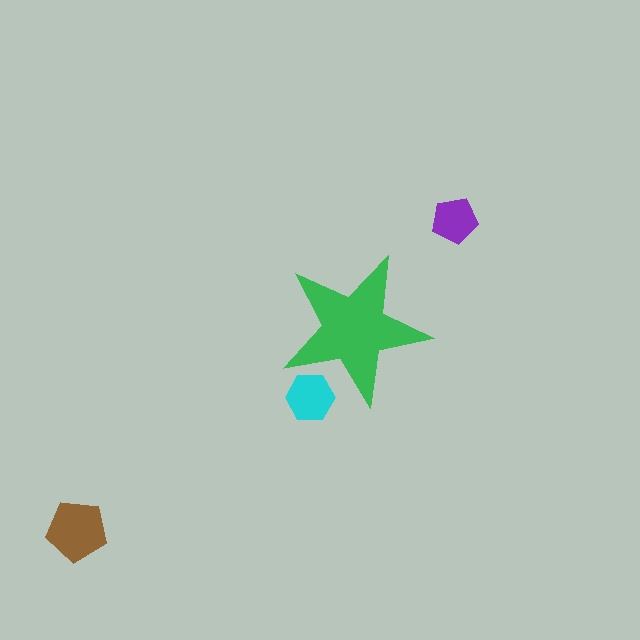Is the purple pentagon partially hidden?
No, the purple pentagon is fully visible.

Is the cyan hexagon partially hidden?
Yes, the cyan hexagon is partially hidden behind the green star.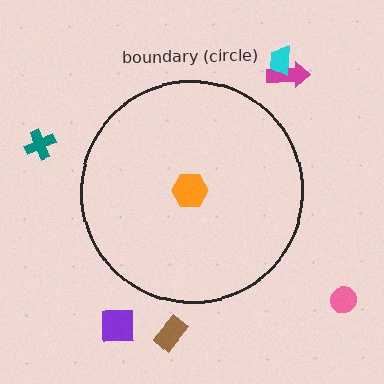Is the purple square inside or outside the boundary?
Outside.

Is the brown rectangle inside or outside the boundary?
Outside.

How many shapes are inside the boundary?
1 inside, 6 outside.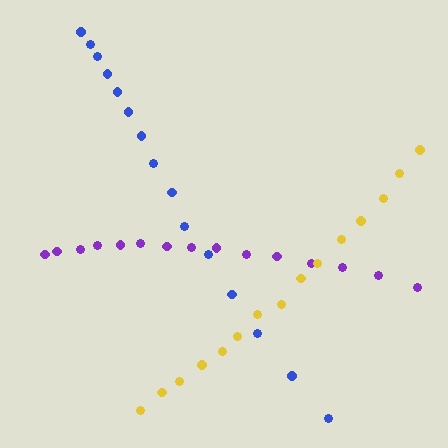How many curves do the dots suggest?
There are 3 distinct paths.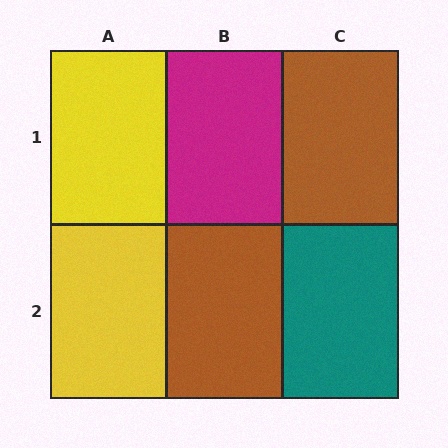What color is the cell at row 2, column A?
Yellow.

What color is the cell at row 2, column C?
Teal.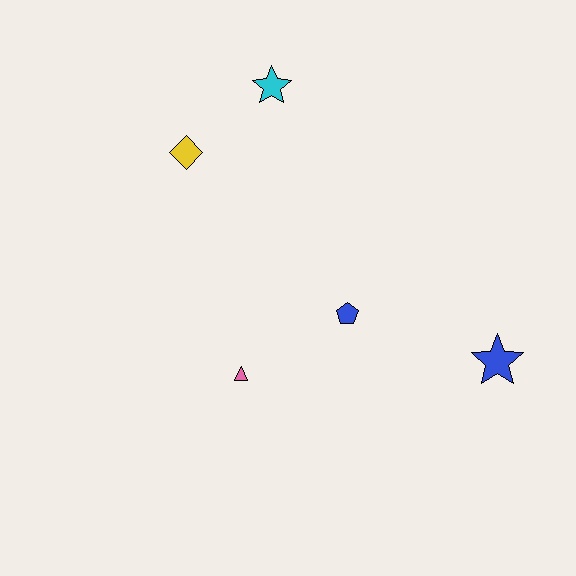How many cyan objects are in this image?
There is 1 cyan object.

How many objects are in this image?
There are 5 objects.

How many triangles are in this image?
There is 1 triangle.